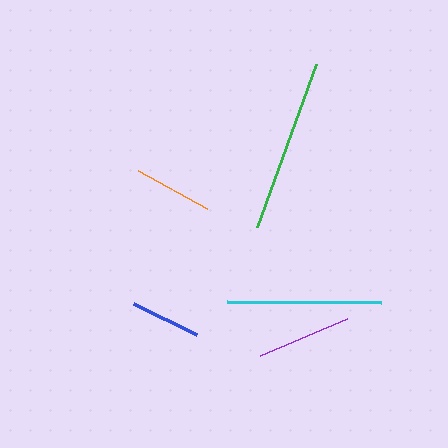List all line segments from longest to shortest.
From longest to shortest: green, cyan, purple, orange, blue.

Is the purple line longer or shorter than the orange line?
The purple line is longer than the orange line.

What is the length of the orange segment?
The orange segment is approximately 79 pixels long.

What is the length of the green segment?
The green segment is approximately 174 pixels long.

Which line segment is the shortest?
The blue line is the shortest at approximately 70 pixels.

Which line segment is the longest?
The green line is the longest at approximately 174 pixels.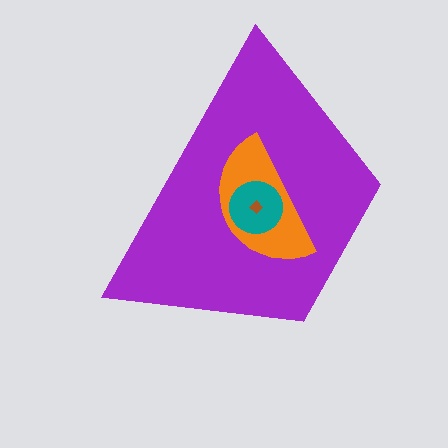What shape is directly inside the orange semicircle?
The teal circle.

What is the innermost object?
The brown diamond.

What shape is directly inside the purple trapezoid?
The orange semicircle.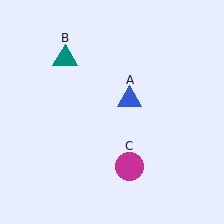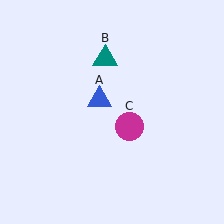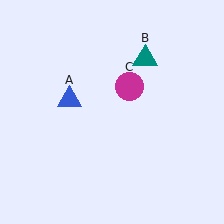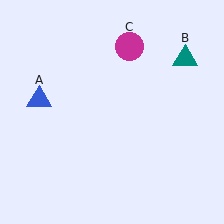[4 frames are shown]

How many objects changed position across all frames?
3 objects changed position: blue triangle (object A), teal triangle (object B), magenta circle (object C).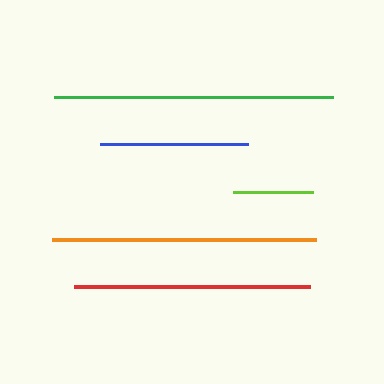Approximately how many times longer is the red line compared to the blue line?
The red line is approximately 1.6 times the length of the blue line.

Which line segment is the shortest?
The lime line is the shortest at approximately 81 pixels.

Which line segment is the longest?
The green line is the longest at approximately 280 pixels.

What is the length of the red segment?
The red segment is approximately 236 pixels long.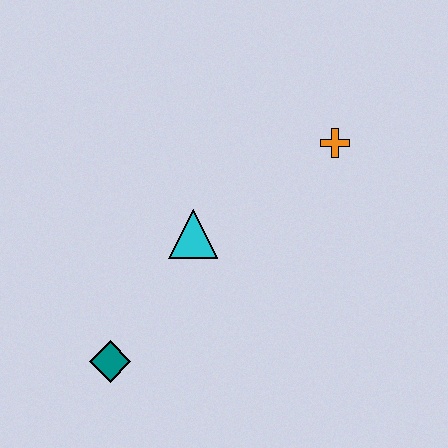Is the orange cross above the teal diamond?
Yes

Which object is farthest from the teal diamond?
The orange cross is farthest from the teal diamond.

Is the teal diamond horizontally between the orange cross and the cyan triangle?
No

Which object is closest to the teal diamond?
The cyan triangle is closest to the teal diamond.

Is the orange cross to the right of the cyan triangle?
Yes